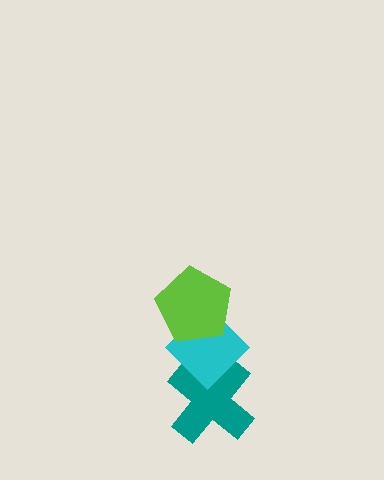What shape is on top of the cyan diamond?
The lime pentagon is on top of the cyan diamond.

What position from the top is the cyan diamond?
The cyan diamond is 2nd from the top.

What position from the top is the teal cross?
The teal cross is 3rd from the top.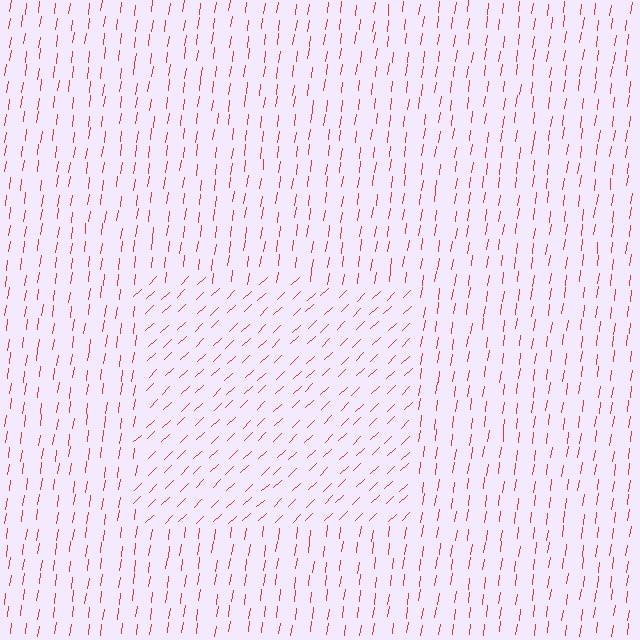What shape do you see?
I see a rectangle.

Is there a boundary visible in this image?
Yes, there is a texture boundary formed by a change in line orientation.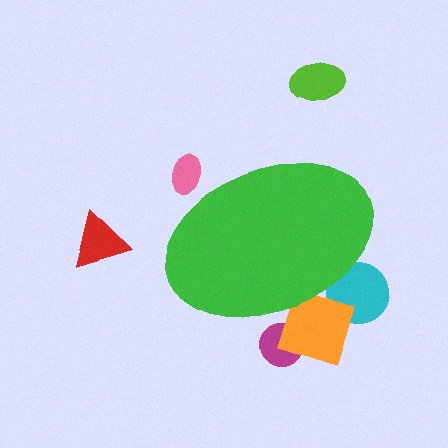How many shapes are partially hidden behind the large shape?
4 shapes are partially hidden.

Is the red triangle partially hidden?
No, the red triangle is fully visible.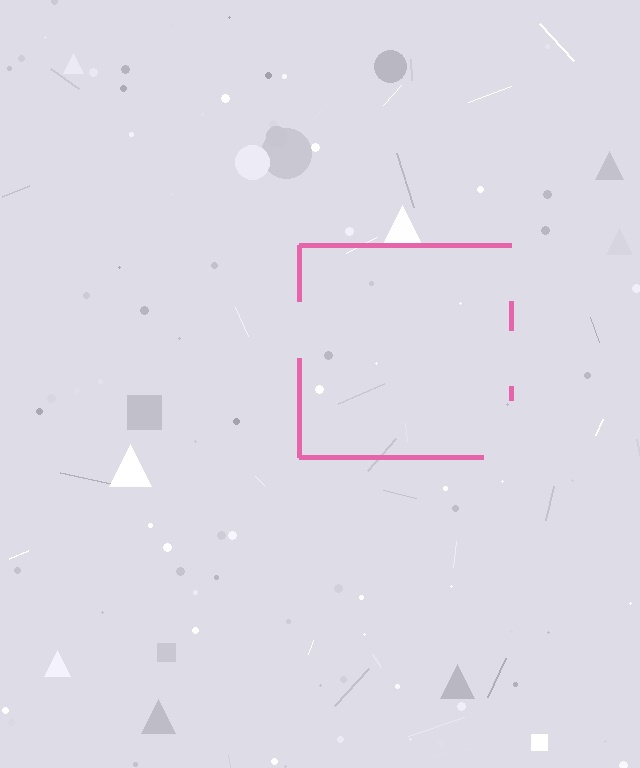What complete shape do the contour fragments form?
The contour fragments form a square.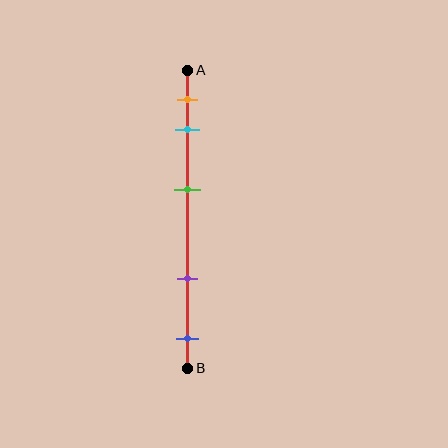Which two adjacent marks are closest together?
The orange and cyan marks are the closest adjacent pair.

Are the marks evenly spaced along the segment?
No, the marks are not evenly spaced.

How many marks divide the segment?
There are 5 marks dividing the segment.